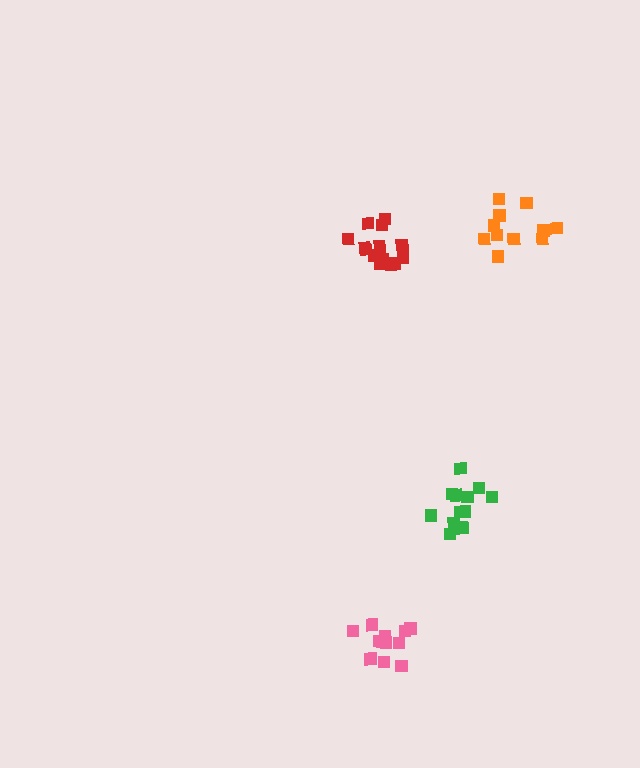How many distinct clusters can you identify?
There are 4 distinct clusters.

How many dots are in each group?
Group 1: 11 dots, Group 2: 12 dots, Group 3: 12 dots, Group 4: 14 dots (49 total).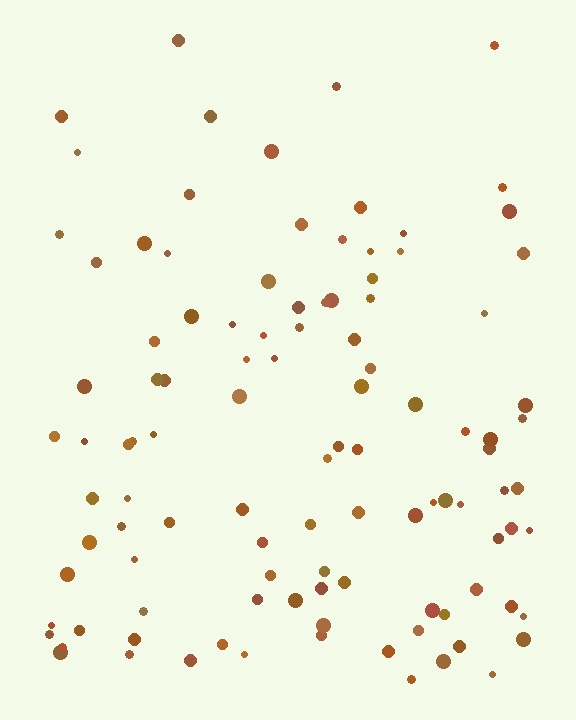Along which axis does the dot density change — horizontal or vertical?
Vertical.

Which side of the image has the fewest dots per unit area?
The top.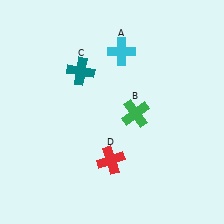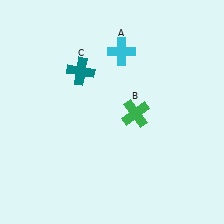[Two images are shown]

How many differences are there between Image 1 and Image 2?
There is 1 difference between the two images.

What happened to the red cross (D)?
The red cross (D) was removed in Image 2. It was in the bottom-left area of Image 1.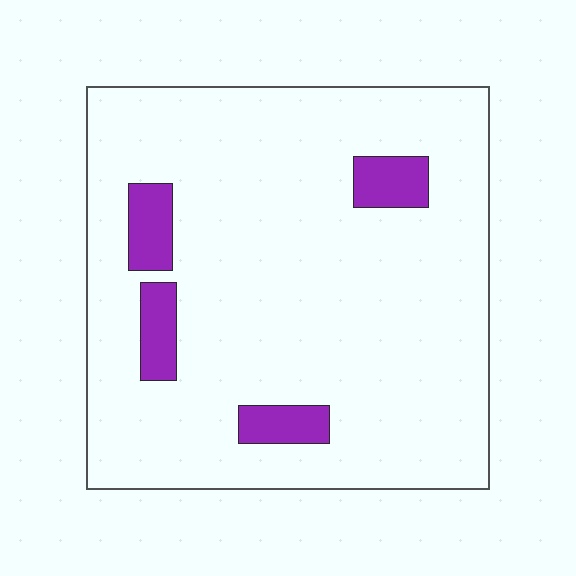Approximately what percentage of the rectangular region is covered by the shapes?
Approximately 10%.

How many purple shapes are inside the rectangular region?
4.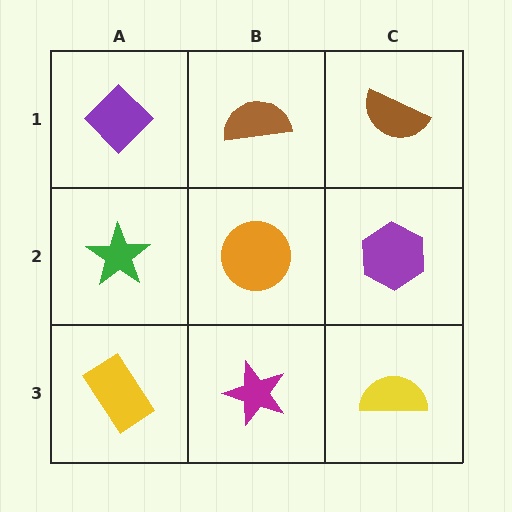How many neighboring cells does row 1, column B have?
3.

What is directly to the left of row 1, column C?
A brown semicircle.